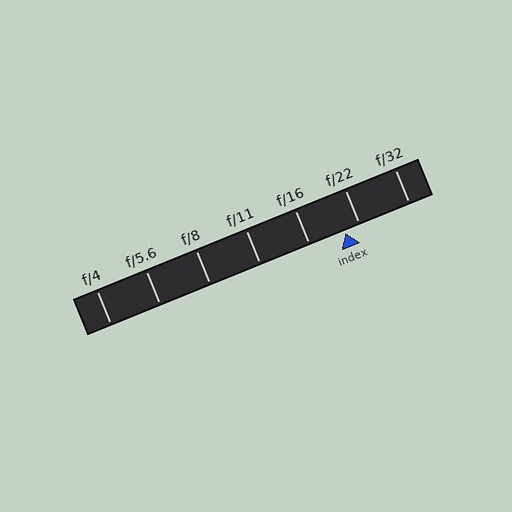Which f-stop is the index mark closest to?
The index mark is closest to f/22.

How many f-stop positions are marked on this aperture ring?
There are 7 f-stop positions marked.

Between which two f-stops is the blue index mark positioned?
The index mark is between f/16 and f/22.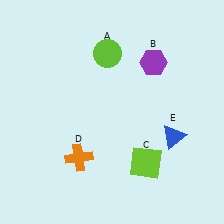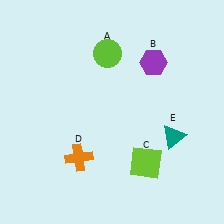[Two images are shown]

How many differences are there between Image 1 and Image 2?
There is 1 difference between the two images.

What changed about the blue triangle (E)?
In Image 1, E is blue. In Image 2, it changed to teal.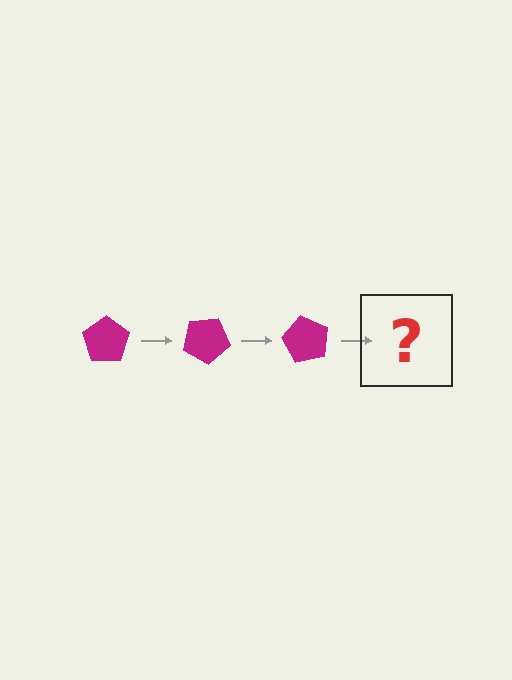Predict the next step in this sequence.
The next step is a magenta pentagon rotated 90 degrees.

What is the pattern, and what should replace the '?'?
The pattern is that the pentagon rotates 30 degrees each step. The '?' should be a magenta pentagon rotated 90 degrees.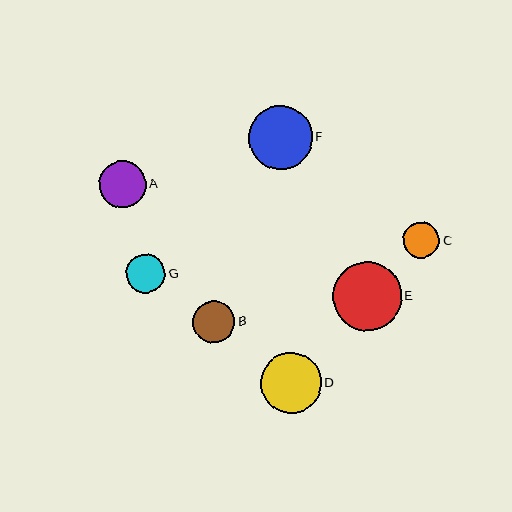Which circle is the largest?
Circle E is the largest with a size of approximately 69 pixels.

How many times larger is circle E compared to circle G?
Circle E is approximately 1.8 times the size of circle G.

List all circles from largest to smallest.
From largest to smallest: E, F, D, A, B, G, C.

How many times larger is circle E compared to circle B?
Circle E is approximately 1.6 times the size of circle B.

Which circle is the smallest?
Circle C is the smallest with a size of approximately 36 pixels.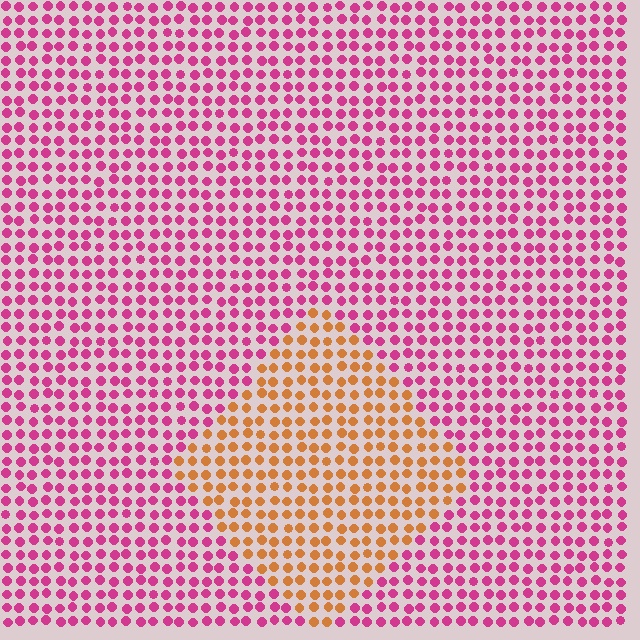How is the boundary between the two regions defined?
The boundary is defined purely by a slight shift in hue (about 61 degrees). Spacing, size, and orientation are identical on both sides.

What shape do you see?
I see a diamond.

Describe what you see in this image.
The image is filled with small magenta elements in a uniform arrangement. A diamond-shaped region is visible where the elements are tinted to a slightly different hue, forming a subtle color boundary.